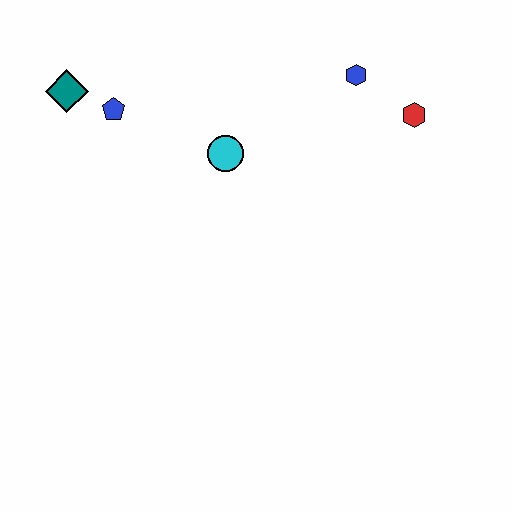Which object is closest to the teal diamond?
The blue pentagon is closest to the teal diamond.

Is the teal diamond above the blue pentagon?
Yes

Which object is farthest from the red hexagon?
The teal diamond is farthest from the red hexagon.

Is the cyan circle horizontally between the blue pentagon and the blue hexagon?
Yes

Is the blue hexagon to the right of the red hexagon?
No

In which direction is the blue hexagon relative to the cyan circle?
The blue hexagon is to the right of the cyan circle.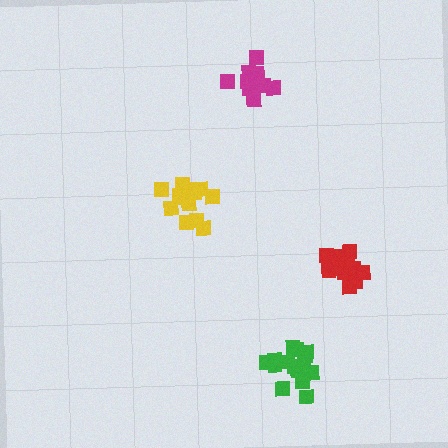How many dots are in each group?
Group 1: 16 dots, Group 2: 11 dots, Group 3: 16 dots, Group 4: 14 dots (57 total).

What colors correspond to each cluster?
The clusters are colored: red, magenta, green, yellow.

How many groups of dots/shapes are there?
There are 4 groups.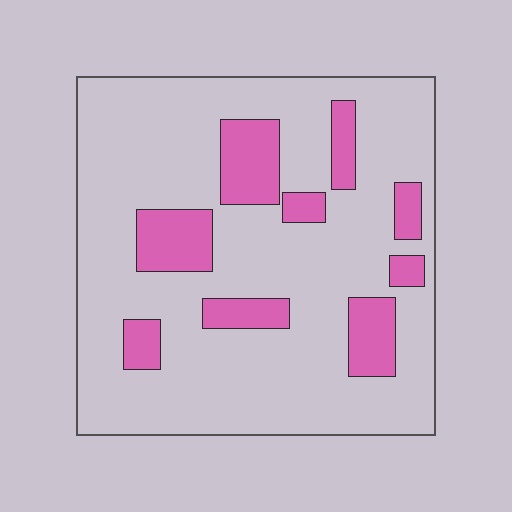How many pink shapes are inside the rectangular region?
9.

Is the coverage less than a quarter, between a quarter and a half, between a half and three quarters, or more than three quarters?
Less than a quarter.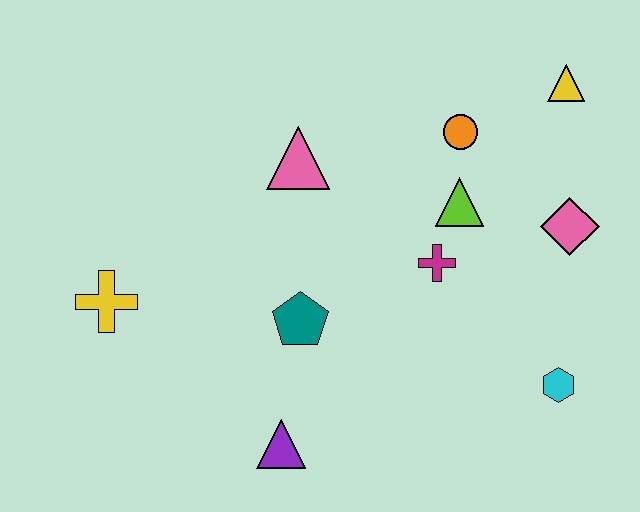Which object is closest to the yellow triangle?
The orange circle is closest to the yellow triangle.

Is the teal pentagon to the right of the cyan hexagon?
No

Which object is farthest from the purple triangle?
The yellow triangle is farthest from the purple triangle.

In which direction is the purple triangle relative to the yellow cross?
The purple triangle is to the right of the yellow cross.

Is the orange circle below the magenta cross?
No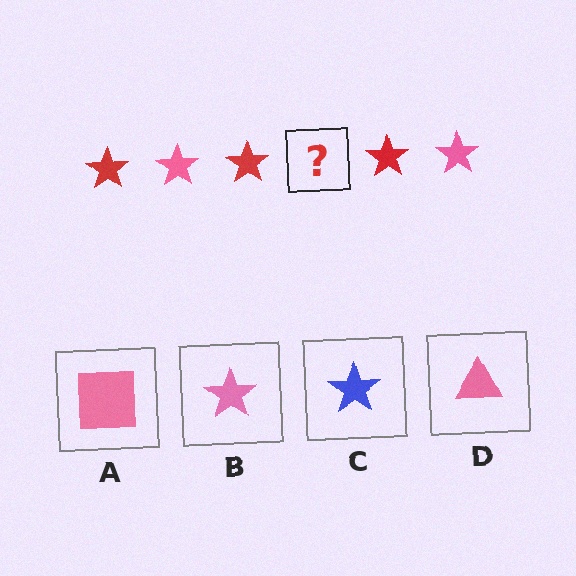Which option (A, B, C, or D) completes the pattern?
B.